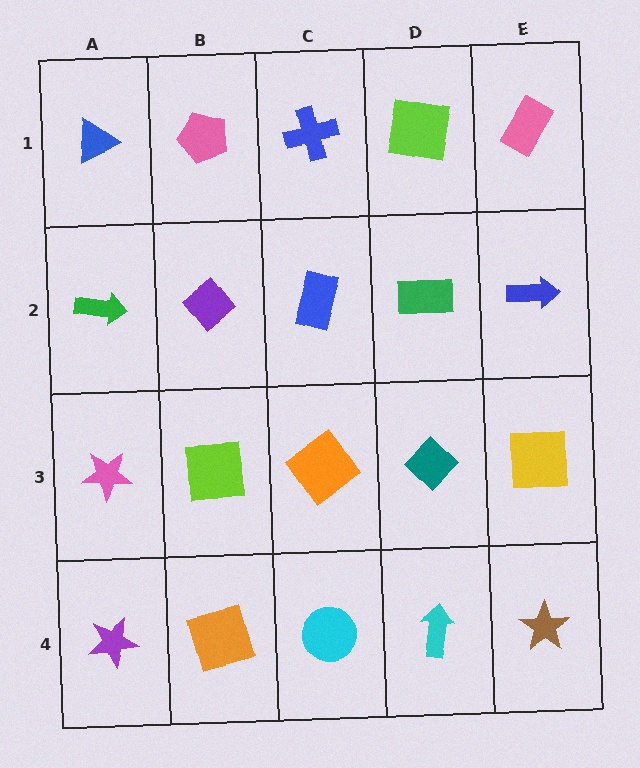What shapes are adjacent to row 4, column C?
An orange diamond (row 3, column C), an orange square (row 4, column B), a cyan arrow (row 4, column D).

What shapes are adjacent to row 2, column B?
A pink pentagon (row 1, column B), a lime square (row 3, column B), a green arrow (row 2, column A), a blue rectangle (row 2, column C).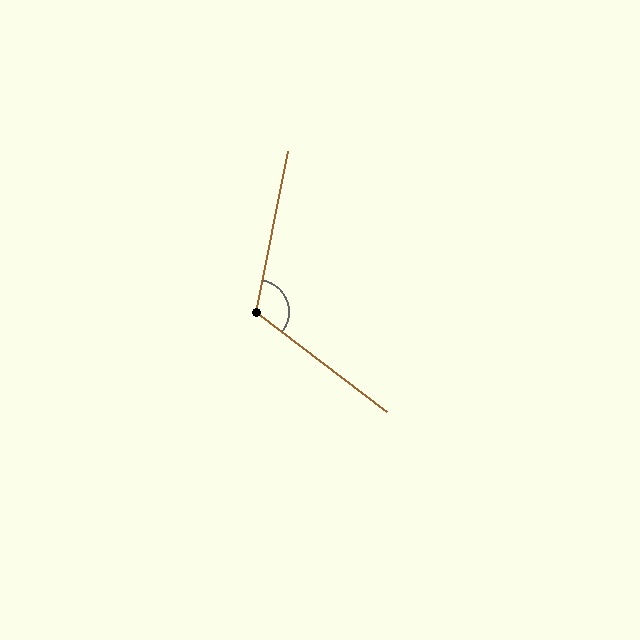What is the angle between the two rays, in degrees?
Approximately 116 degrees.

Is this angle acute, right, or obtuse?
It is obtuse.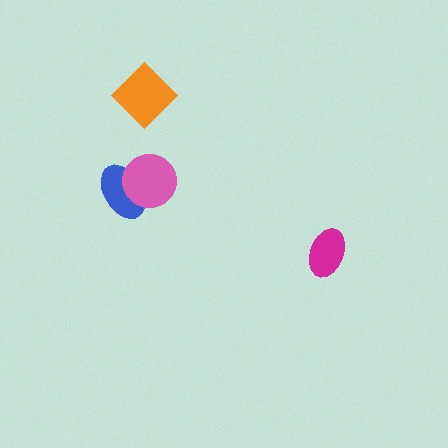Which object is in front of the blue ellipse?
The pink circle is in front of the blue ellipse.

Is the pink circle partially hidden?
No, no other shape covers it.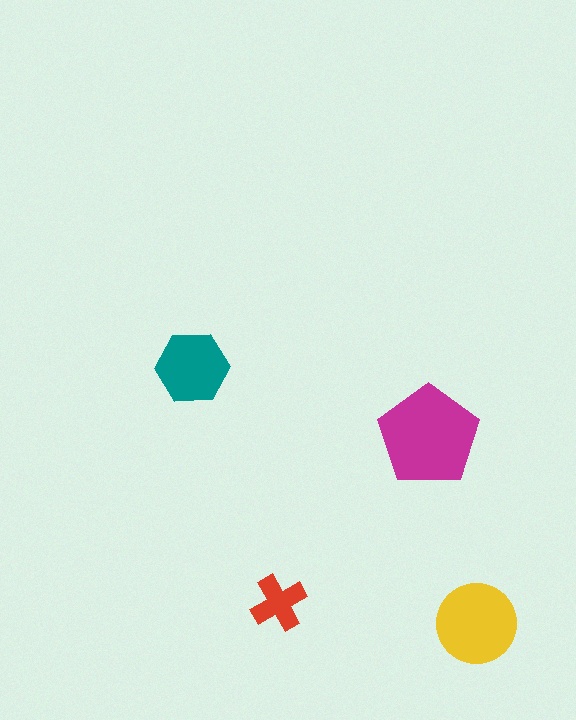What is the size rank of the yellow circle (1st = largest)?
2nd.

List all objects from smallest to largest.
The red cross, the teal hexagon, the yellow circle, the magenta pentagon.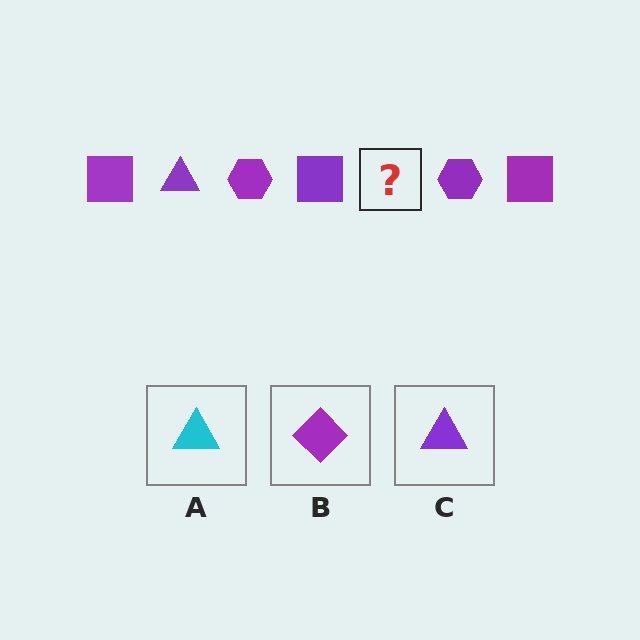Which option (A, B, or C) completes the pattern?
C.